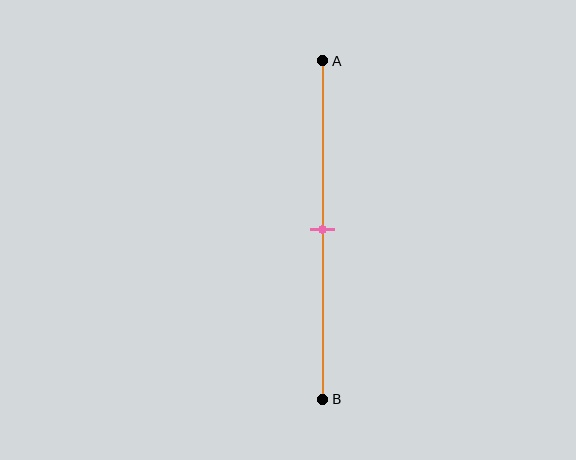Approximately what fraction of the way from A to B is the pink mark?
The pink mark is approximately 50% of the way from A to B.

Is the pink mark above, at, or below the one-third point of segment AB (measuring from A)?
The pink mark is below the one-third point of segment AB.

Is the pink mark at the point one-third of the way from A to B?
No, the mark is at about 50% from A, not at the 33% one-third point.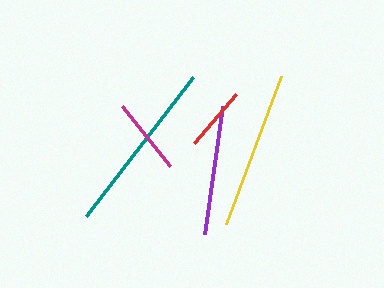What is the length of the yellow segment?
The yellow segment is approximately 158 pixels long.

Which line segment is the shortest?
The red line is the shortest at approximately 65 pixels.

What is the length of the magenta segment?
The magenta segment is approximately 77 pixels long.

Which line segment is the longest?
The teal line is the longest at approximately 176 pixels.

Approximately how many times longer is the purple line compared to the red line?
The purple line is approximately 2.0 times the length of the red line.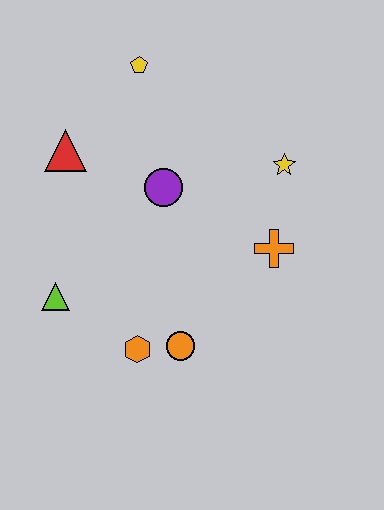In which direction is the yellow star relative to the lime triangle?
The yellow star is to the right of the lime triangle.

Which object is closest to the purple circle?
The red triangle is closest to the purple circle.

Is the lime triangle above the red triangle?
No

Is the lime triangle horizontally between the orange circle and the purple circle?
No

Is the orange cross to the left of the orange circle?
No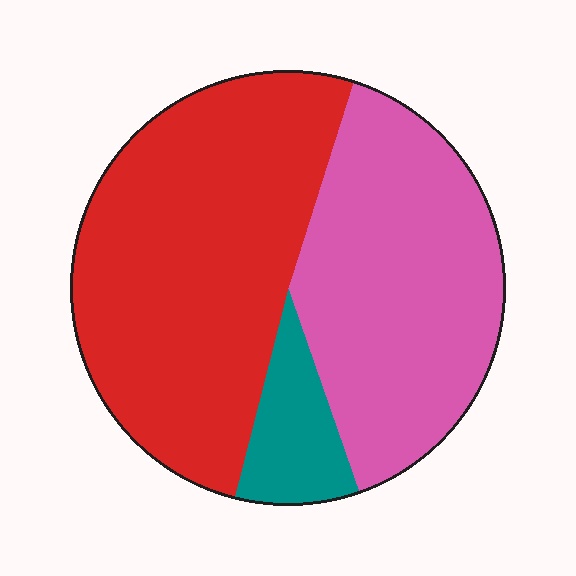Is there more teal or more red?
Red.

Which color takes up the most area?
Red, at roughly 50%.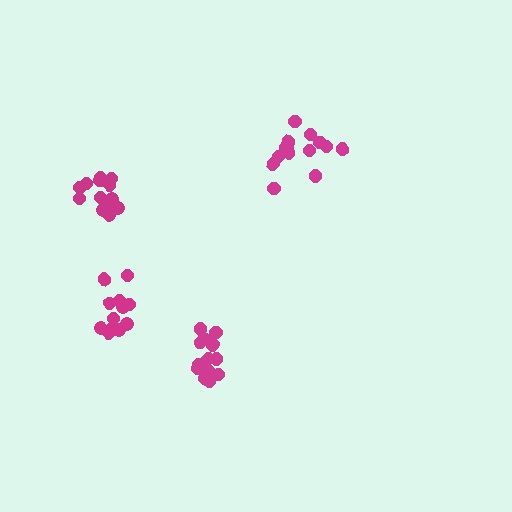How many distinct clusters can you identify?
There are 4 distinct clusters.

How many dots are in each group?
Group 1: 12 dots, Group 2: 15 dots, Group 3: 14 dots, Group 4: 15 dots (56 total).